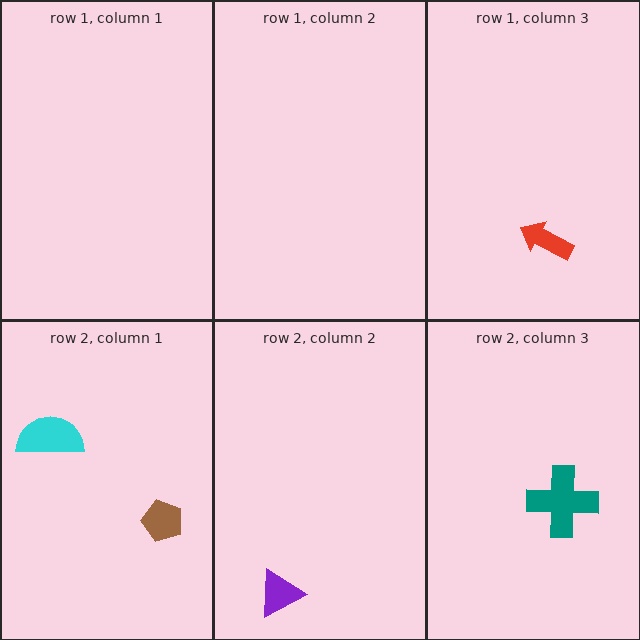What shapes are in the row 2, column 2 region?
The purple triangle.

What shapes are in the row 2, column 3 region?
The teal cross.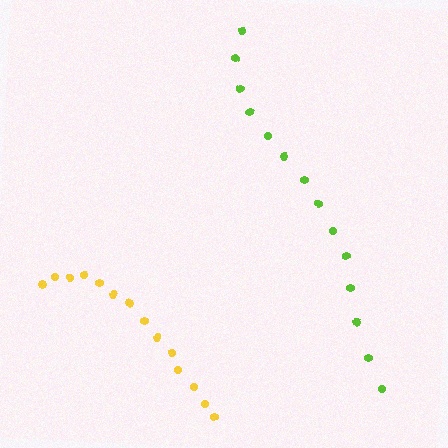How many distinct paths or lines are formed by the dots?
There are 2 distinct paths.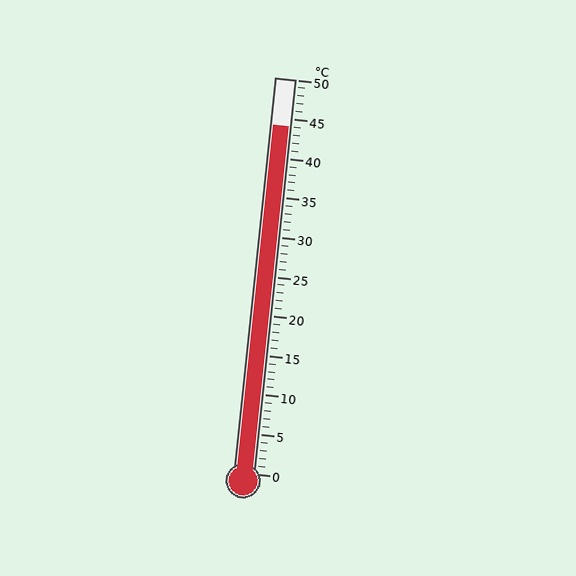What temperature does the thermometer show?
The thermometer shows approximately 44°C.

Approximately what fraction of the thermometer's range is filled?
The thermometer is filled to approximately 90% of its range.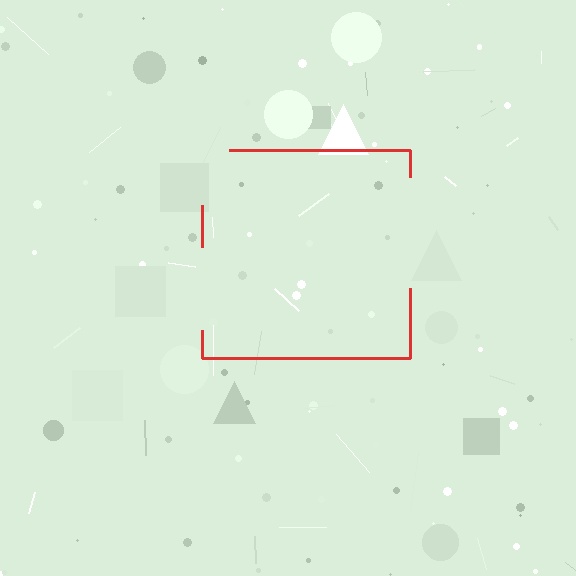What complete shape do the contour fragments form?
The contour fragments form a square.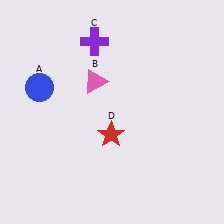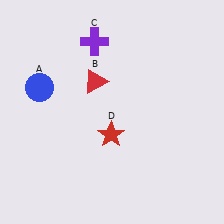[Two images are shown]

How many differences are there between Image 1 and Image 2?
There is 1 difference between the two images.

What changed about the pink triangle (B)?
In Image 1, B is pink. In Image 2, it changed to red.